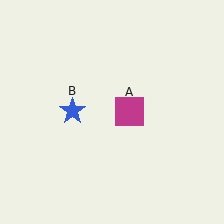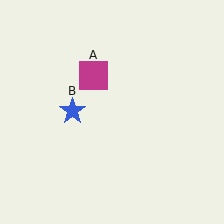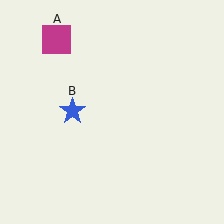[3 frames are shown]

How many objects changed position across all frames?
1 object changed position: magenta square (object A).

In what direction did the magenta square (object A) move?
The magenta square (object A) moved up and to the left.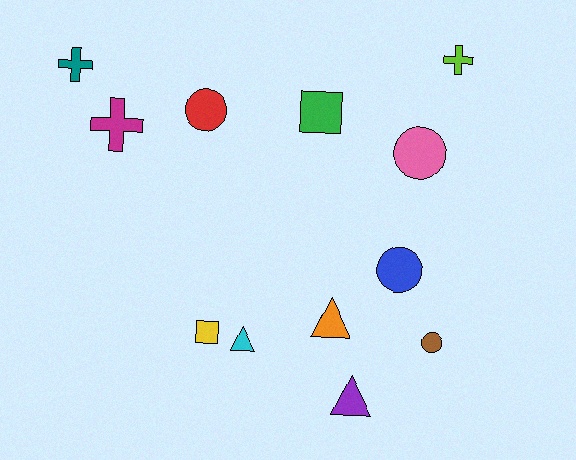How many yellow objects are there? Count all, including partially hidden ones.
There is 1 yellow object.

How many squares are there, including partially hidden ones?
There are 2 squares.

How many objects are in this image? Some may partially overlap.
There are 12 objects.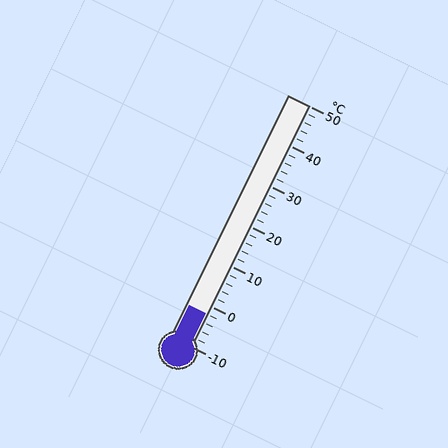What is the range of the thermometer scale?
The thermometer scale ranges from -10°C to 50°C.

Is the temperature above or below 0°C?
The temperature is below 0°C.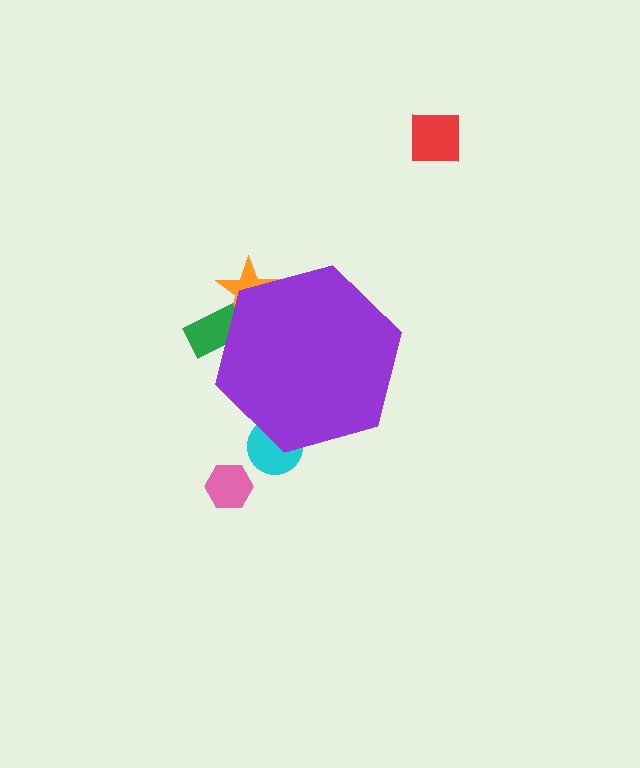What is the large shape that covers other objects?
A purple hexagon.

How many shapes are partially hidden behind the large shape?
3 shapes are partially hidden.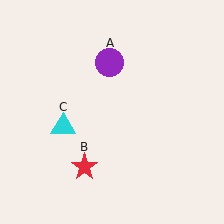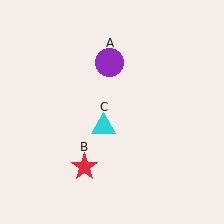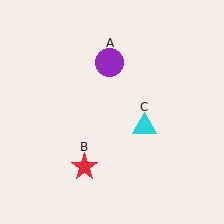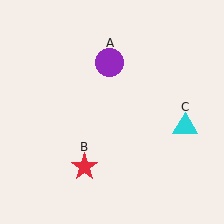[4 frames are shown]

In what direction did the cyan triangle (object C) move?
The cyan triangle (object C) moved right.